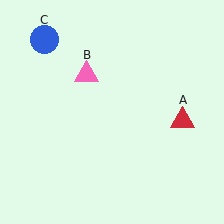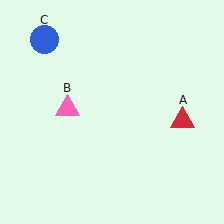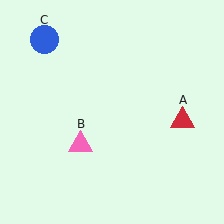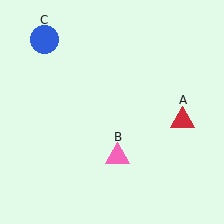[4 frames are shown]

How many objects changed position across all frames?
1 object changed position: pink triangle (object B).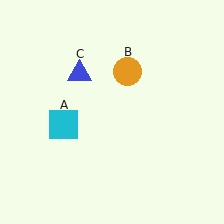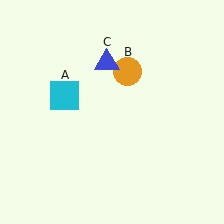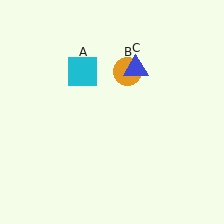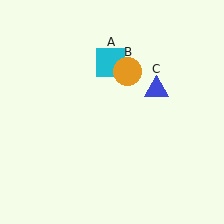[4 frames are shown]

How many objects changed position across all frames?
2 objects changed position: cyan square (object A), blue triangle (object C).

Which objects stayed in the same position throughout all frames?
Orange circle (object B) remained stationary.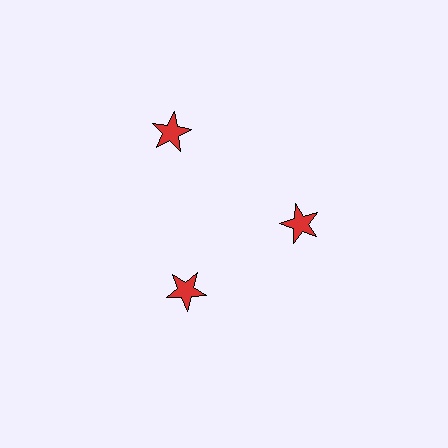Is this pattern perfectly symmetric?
No. The 3 red stars are arranged in a ring, but one element near the 11 o'clock position is pushed outward from the center, breaking the 3-fold rotational symmetry.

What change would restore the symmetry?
The symmetry would be restored by moving it inward, back onto the ring so that all 3 stars sit at equal angles and equal distance from the center.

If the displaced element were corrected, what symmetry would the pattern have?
It would have 3-fold rotational symmetry — the pattern would map onto itself every 120 degrees.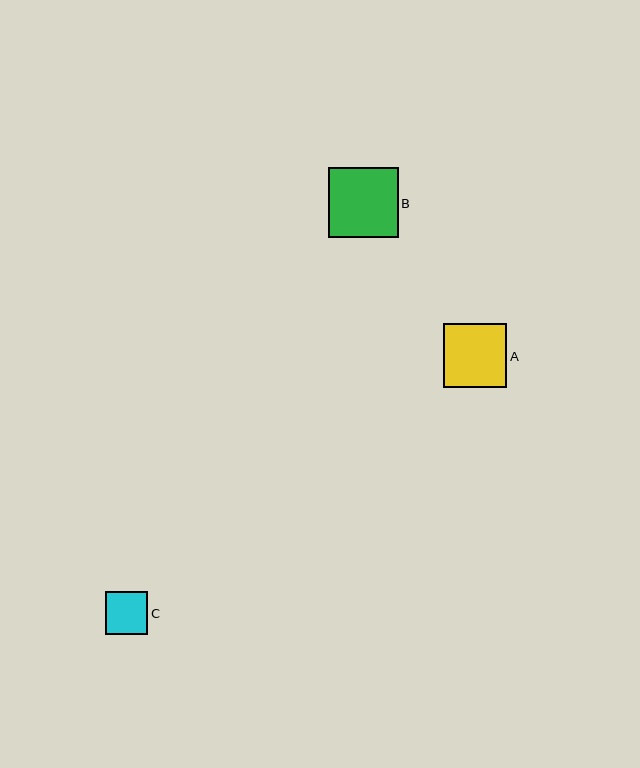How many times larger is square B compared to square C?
Square B is approximately 1.6 times the size of square C.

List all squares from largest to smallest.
From largest to smallest: B, A, C.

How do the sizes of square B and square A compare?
Square B and square A are approximately the same size.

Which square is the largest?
Square B is the largest with a size of approximately 69 pixels.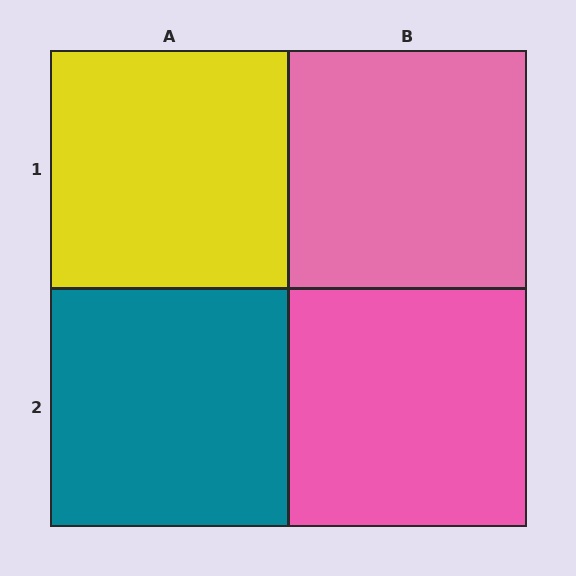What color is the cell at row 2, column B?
Pink.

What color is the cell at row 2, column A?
Teal.